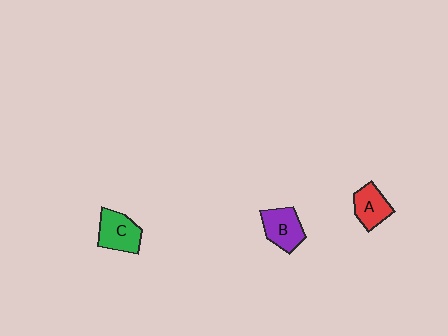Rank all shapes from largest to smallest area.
From largest to smallest: C (green), B (purple), A (red).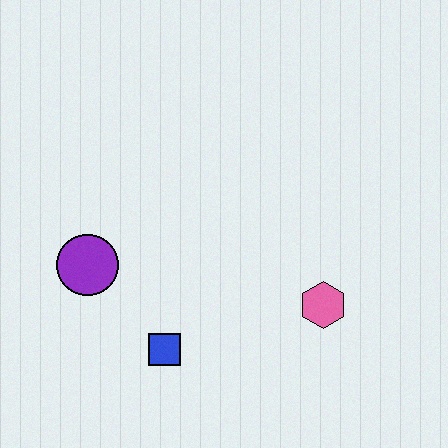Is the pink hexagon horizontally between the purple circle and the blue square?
No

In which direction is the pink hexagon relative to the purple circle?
The pink hexagon is to the right of the purple circle.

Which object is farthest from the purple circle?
The pink hexagon is farthest from the purple circle.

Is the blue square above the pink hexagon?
No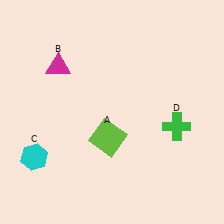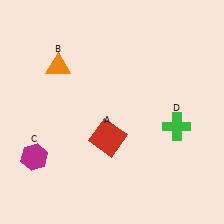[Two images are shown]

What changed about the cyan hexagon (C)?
In Image 1, C is cyan. In Image 2, it changed to magenta.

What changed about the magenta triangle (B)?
In Image 1, B is magenta. In Image 2, it changed to orange.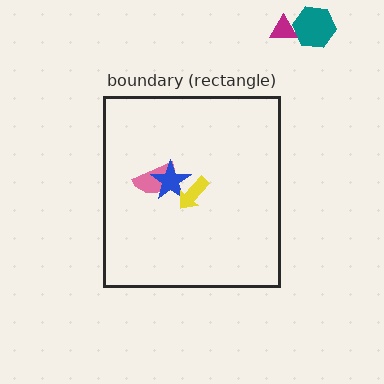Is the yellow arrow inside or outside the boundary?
Inside.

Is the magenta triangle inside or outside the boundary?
Outside.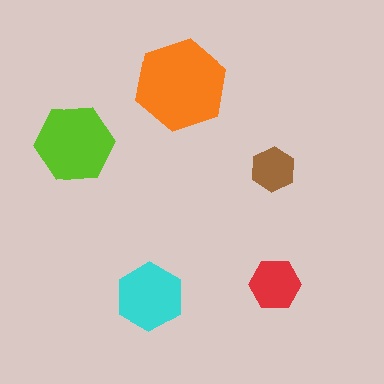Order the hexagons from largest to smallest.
the orange one, the lime one, the cyan one, the red one, the brown one.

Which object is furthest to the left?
The lime hexagon is leftmost.